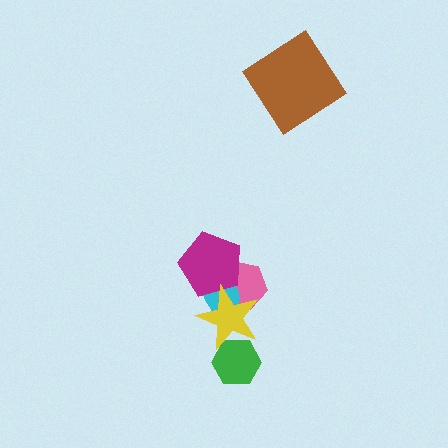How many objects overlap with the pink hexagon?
3 objects overlap with the pink hexagon.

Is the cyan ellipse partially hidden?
Yes, it is partially covered by another shape.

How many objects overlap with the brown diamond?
0 objects overlap with the brown diamond.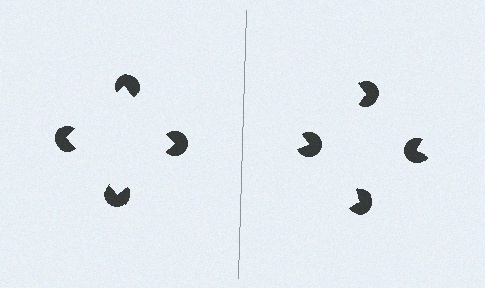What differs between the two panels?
The pac-man discs are positioned identically on both sides; only the wedge orientations differ. On the left they align to a square; on the right they are misaligned.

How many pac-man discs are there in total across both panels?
8 — 4 on each side.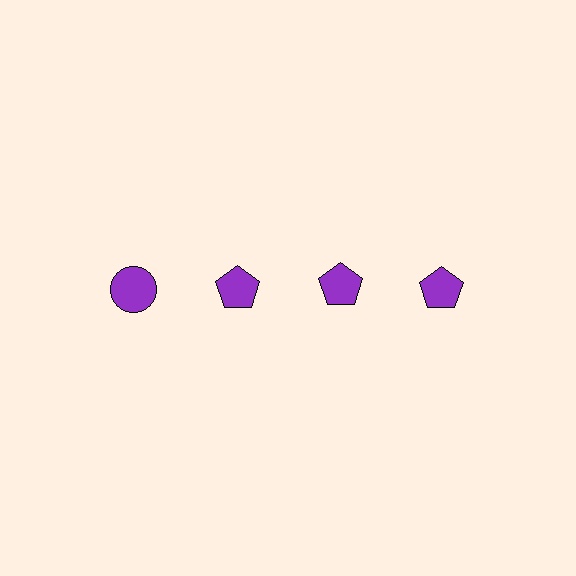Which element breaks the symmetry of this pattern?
The purple circle in the top row, leftmost column breaks the symmetry. All other shapes are purple pentagons.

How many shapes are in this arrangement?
There are 4 shapes arranged in a grid pattern.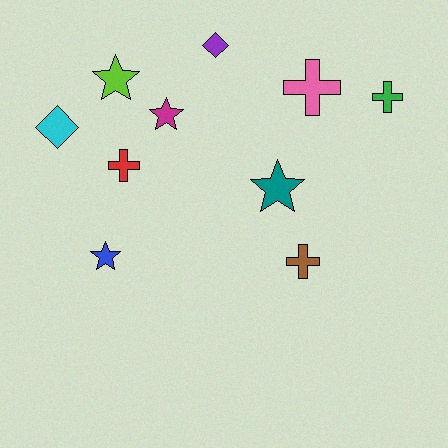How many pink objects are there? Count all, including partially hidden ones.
There is 1 pink object.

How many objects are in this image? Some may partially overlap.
There are 10 objects.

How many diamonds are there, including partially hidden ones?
There are 2 diamonds.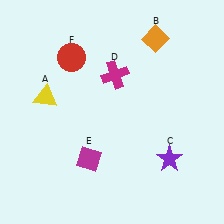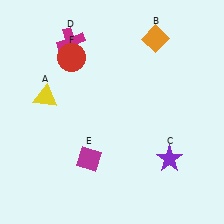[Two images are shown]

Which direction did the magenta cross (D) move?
The magenta cross (D) moved left.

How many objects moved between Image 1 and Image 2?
1 object moved between the two images.